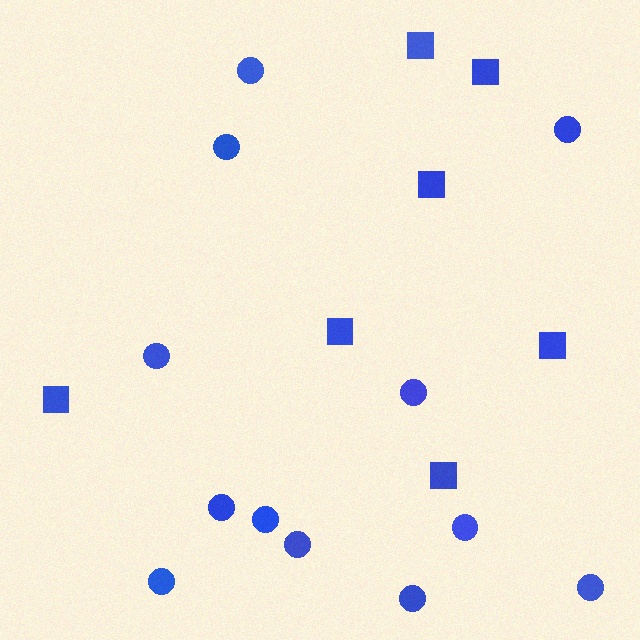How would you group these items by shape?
There are 2 groups: one group of squares (7) and one group of circles (12).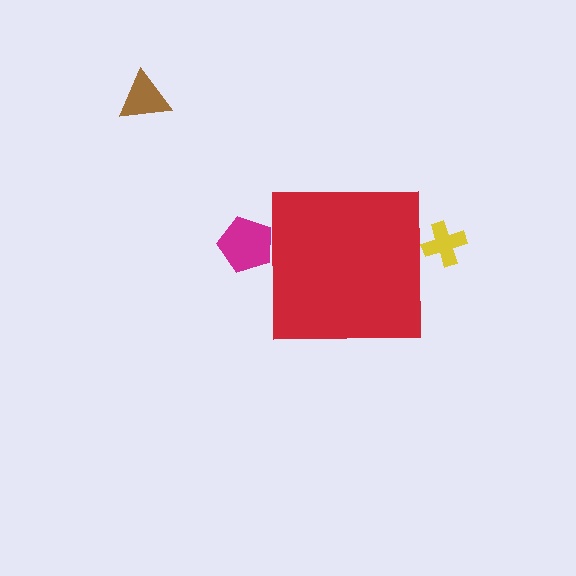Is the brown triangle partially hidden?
No, the brown triangle is fully visible.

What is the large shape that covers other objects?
A red square.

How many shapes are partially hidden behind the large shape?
2 shapes are partially hidden.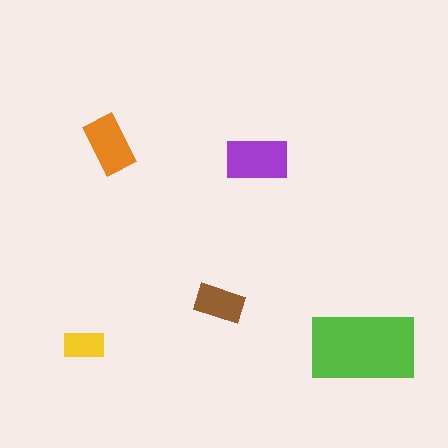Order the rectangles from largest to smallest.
the lime one, the purple one, the orange one, the brown one, the yellow one.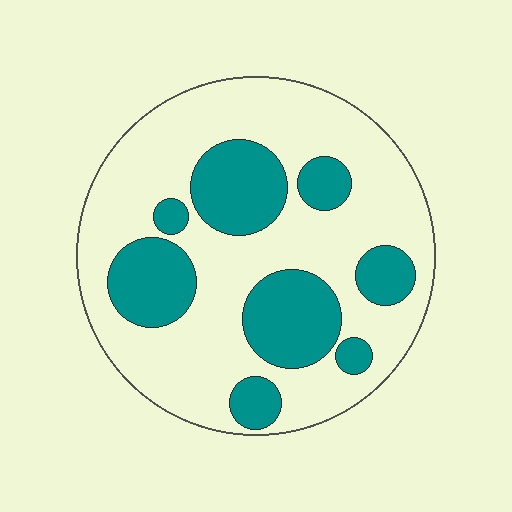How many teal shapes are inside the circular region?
8.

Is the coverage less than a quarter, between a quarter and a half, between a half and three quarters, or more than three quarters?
Between a quarter and a half.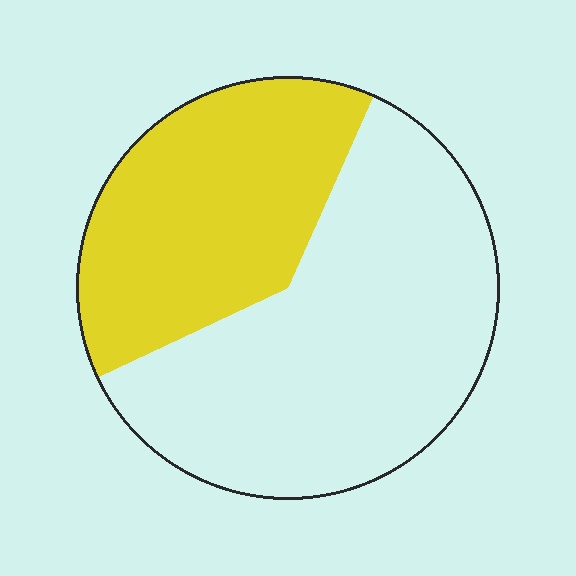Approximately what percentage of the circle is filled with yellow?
Approximately 40%.